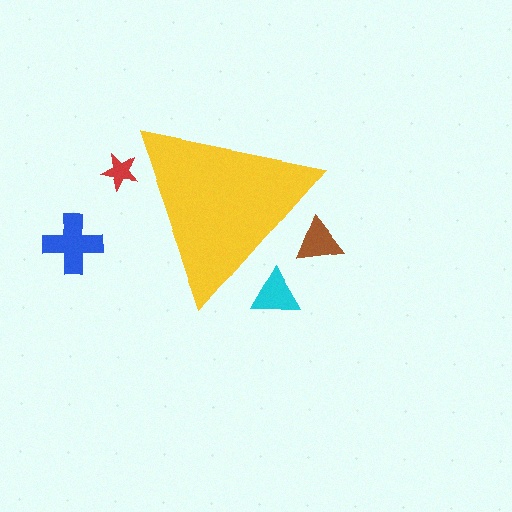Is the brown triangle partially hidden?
Yes, the brown triangle is partially hidden behind the yellow triangle.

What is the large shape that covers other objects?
A yellow triangle.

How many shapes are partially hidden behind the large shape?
3 shapes are partially hidden.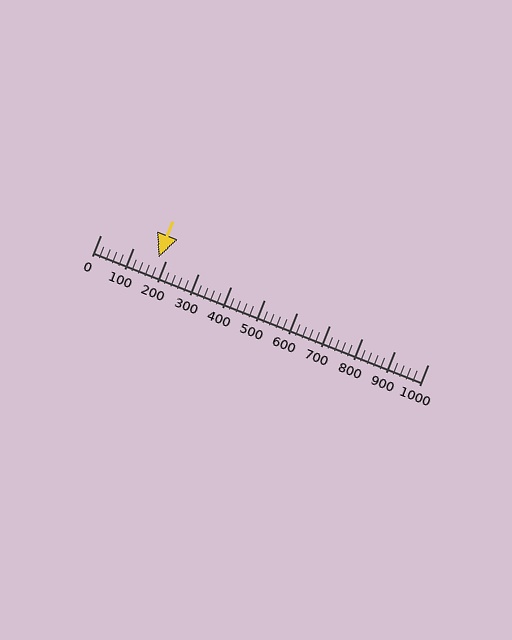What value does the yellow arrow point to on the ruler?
The yellow arrow points to approximately 179.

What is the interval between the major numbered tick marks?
The major tick marks are spaced 100 units apart.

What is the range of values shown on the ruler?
The ruler shows values from 0 to 1000.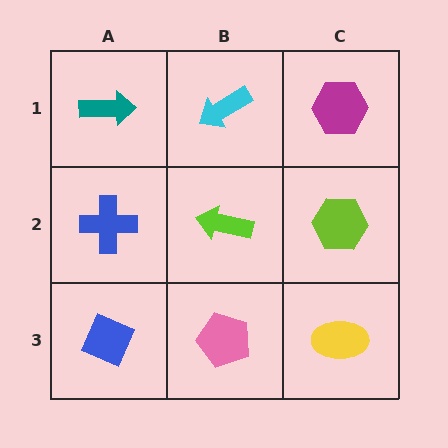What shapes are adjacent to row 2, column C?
A magenta hexagon (row 1, column C), a yellow ellipse (row 3, column C), a lime arrow (row 2, column B).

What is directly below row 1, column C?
A lime hexagon.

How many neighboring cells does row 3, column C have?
2.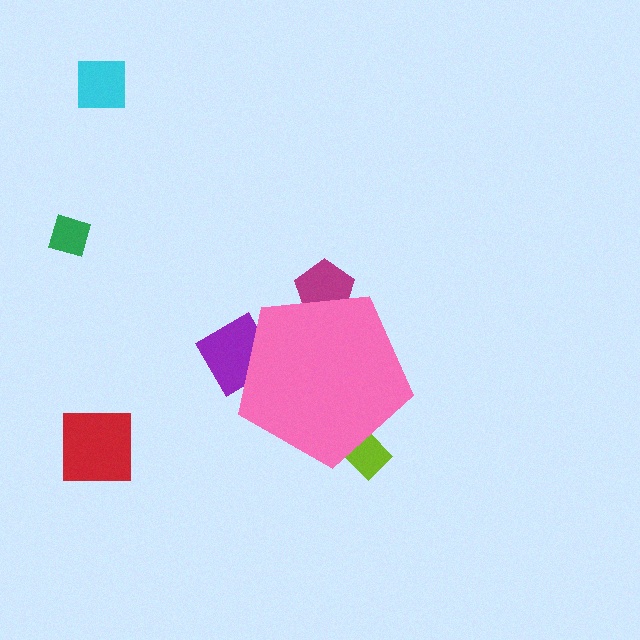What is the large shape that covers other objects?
A pink pentagon.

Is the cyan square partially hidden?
No, the cyan square is fully visible.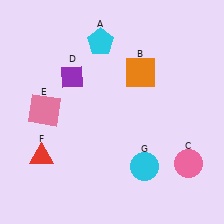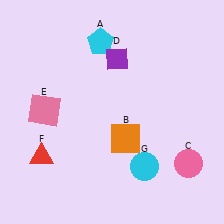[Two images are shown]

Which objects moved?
The objects that moved are: the orange square (B), the purple diamond (D).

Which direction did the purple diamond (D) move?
The purple diamond (D) moved right.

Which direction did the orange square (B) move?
The orange square (B) moved down.